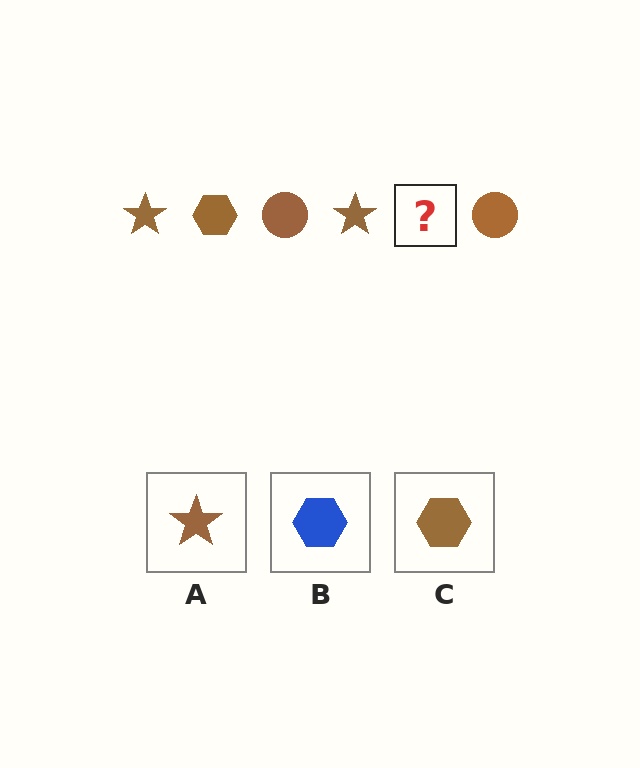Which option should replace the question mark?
Option C.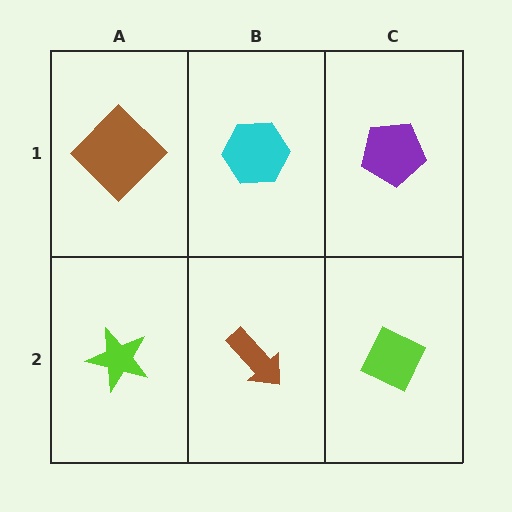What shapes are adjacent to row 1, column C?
A lime diamond (row 2, column C), a cyan hexagon (row 1, column B).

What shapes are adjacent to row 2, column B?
A cyan hexagon (row 1, column B), a lime star (row 2, column A), a lime diamond (row 2, column C).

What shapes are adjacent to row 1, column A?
A lime star (row 2, column A), a cyan hexagon (row 1, column B).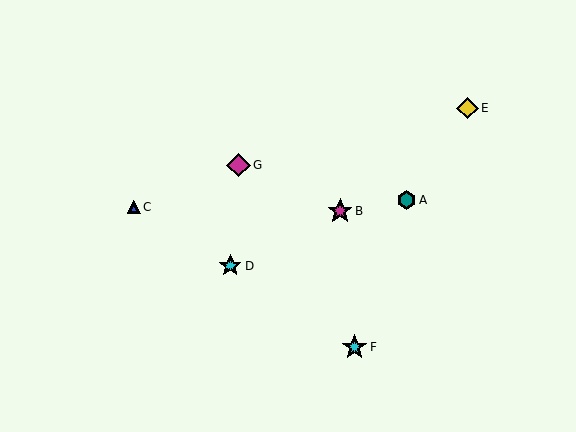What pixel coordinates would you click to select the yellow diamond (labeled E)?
Click at (468, 108) to select the yellow diamond E.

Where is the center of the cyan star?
The center of the cyan star is at (354, 347).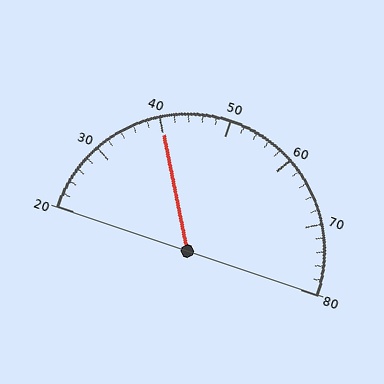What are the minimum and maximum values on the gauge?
The gauge ranges from 20 to 80.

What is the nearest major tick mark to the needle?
The nearest major tick mark is 40.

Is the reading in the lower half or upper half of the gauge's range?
The reading is in the lower half of the range (20 to 80).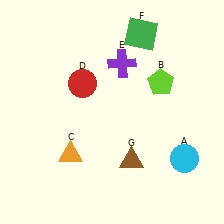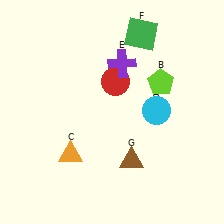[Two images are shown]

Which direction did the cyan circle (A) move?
The cyan circle (A) moved up.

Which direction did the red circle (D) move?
The red circle (D) moved right.